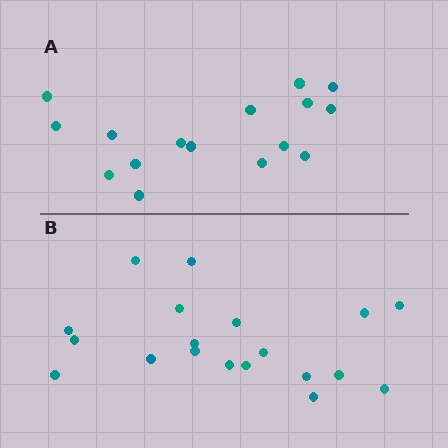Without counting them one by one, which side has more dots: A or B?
Region B (the bottom region) has more dots.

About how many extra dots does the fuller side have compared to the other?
Region B has just a few more — roughly 2 or 3 more dots than region A.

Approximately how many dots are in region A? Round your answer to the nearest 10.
About 20 dots. (The exact count is 16, which rounds to 20.)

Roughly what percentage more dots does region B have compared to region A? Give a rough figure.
About 20% more.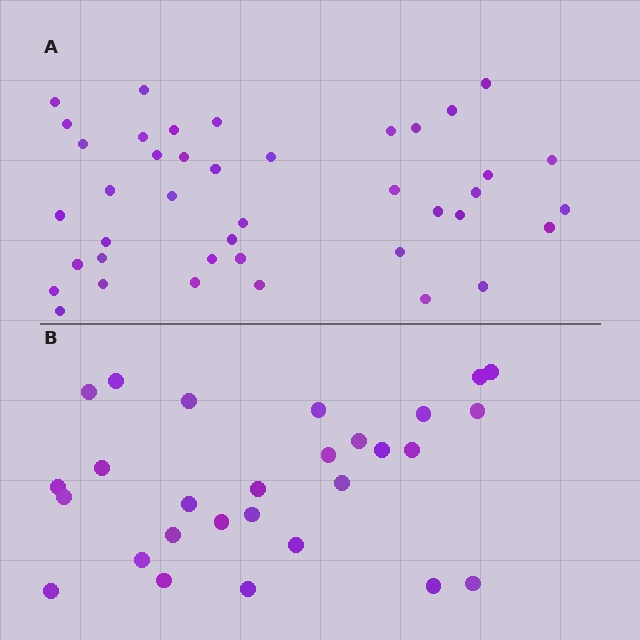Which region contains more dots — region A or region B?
Region A (the top region) has more dots.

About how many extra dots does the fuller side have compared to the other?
Region A has approximately 15 more dots than region B.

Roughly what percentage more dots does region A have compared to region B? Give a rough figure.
About 45% more.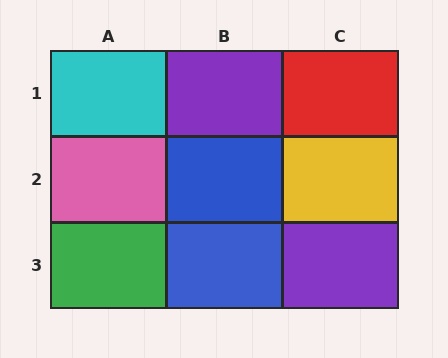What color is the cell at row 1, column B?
Purple.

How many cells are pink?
1 cell is pink.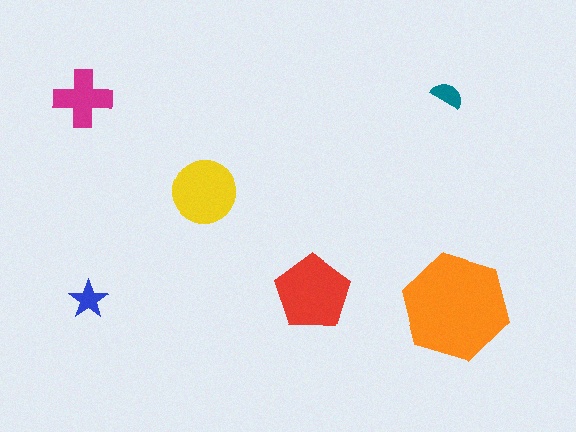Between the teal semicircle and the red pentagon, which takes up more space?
The red pentagon.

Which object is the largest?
The orange hexagon.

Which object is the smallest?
The teal semicircle.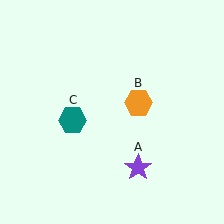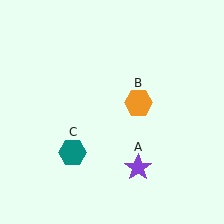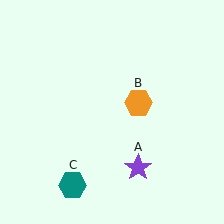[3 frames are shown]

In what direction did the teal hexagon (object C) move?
The teal hexagon (object C) moved down.